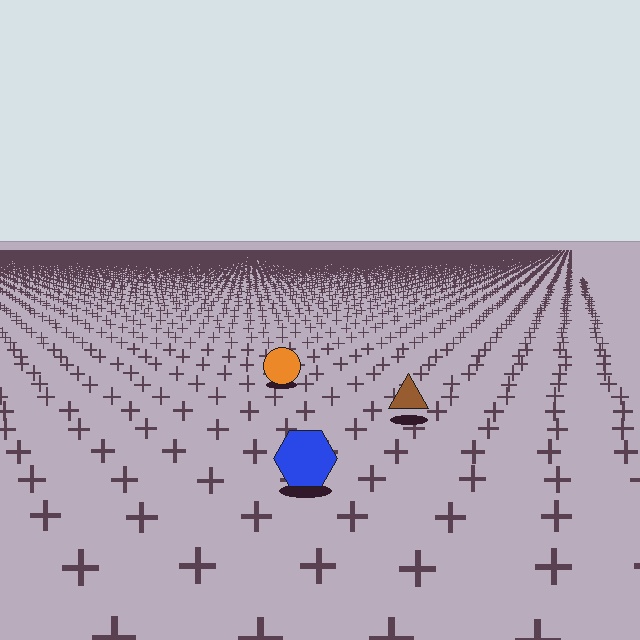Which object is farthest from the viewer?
The orange circle is farthest from the viewer. It appears smaller and the ground texture around it is denser.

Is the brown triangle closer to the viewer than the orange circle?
Yes. The brown triangle is closer — you can tell from the texture gradient: the ground texture is coarser near it.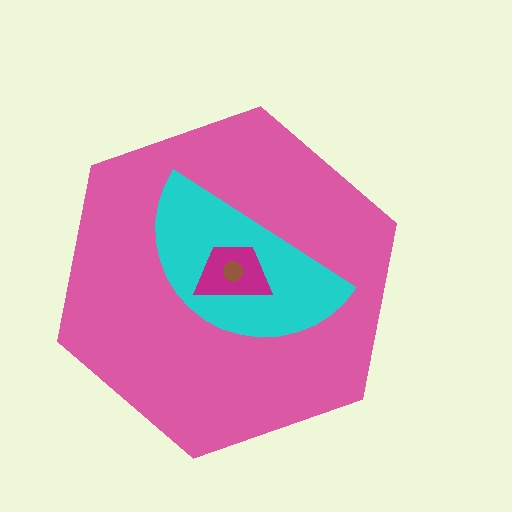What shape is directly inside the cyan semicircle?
The magenta trapezoid.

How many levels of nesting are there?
4.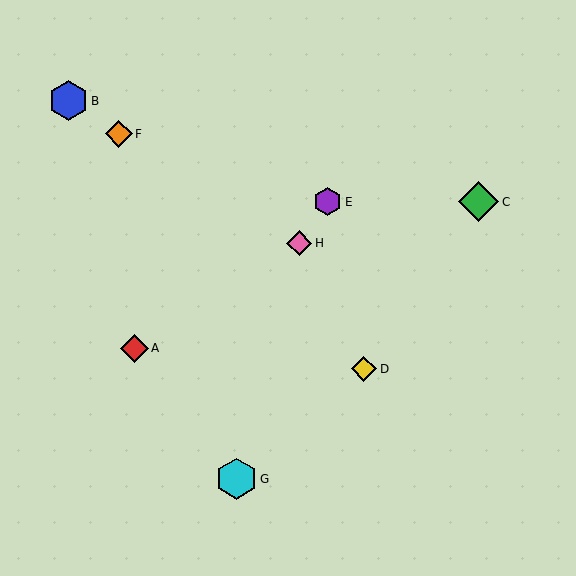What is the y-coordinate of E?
Object E is at y≈202.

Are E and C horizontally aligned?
Yes, both are at y≈202.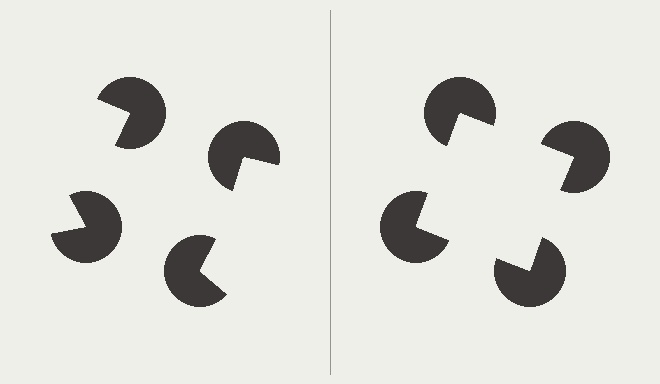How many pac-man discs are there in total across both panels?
8 — 4 on each side.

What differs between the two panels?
The pac-man discs are positioned identically on both sides; only the wedge orientations differ. On the right they align to a square; on the left they are misaligned.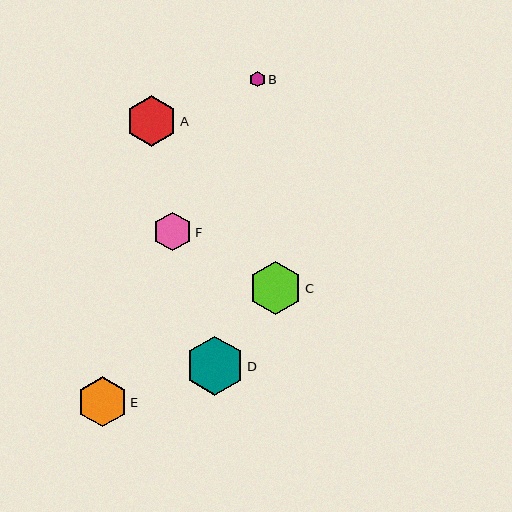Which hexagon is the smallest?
Hexagon B is the smallest with a size of approximately 16 pixels.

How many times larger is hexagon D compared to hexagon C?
Hexagon D is approximately 1.1 times the size of hexagon C.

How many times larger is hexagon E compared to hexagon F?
Hexagon E is approximately 1.3 times the size of hexagon F.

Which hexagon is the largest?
Hexagon D is the largest with a size of approximately 59 pixels.